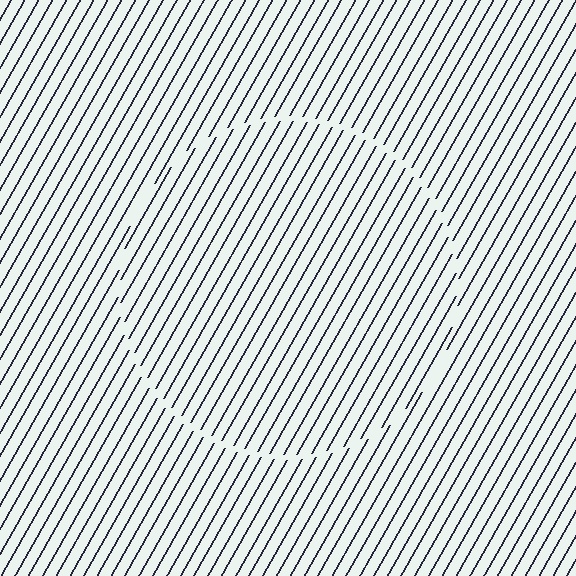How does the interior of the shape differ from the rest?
The interior of the shape contains the same grating, shifted by half a period — the contour is defined by the phase discontinuity where line-ends from the inner and outer gratings abut.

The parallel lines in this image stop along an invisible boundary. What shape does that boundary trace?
An illusory circle. The interior of the shape contains the same grating, shifted by half a period — the contour is defined by the phase discontinuity where line-ends from the inner and outer gratings abut.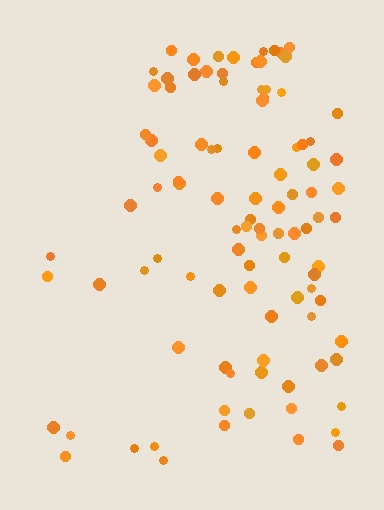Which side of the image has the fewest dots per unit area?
The left.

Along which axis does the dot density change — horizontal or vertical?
Horizontal.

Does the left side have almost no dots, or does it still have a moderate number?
Still a moderate number, just noticeably fewer than the right.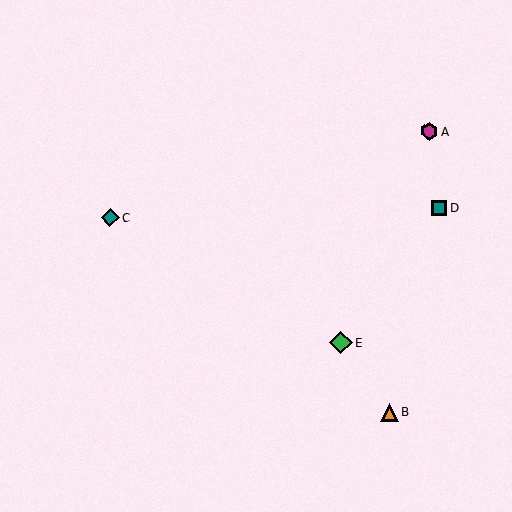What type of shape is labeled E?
Shape E is a green diamond.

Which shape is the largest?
The green diamond (labeled E) is the largest.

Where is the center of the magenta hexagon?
The center of the magenta hexagon is at (429, 131).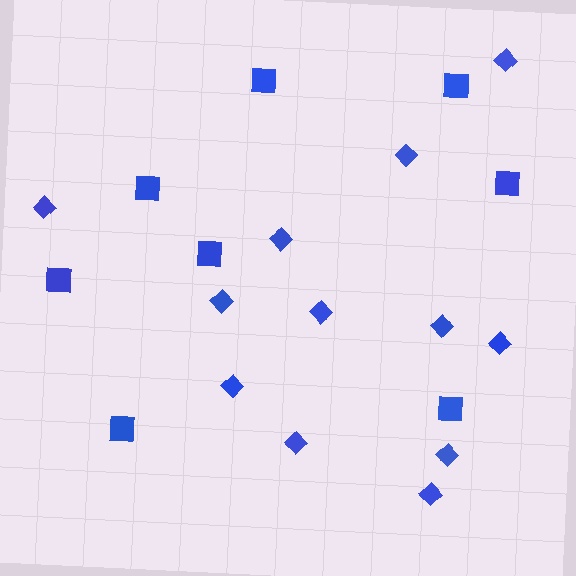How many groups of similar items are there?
There are 2 groups: one group of diamonds (12) and one group of squares (8).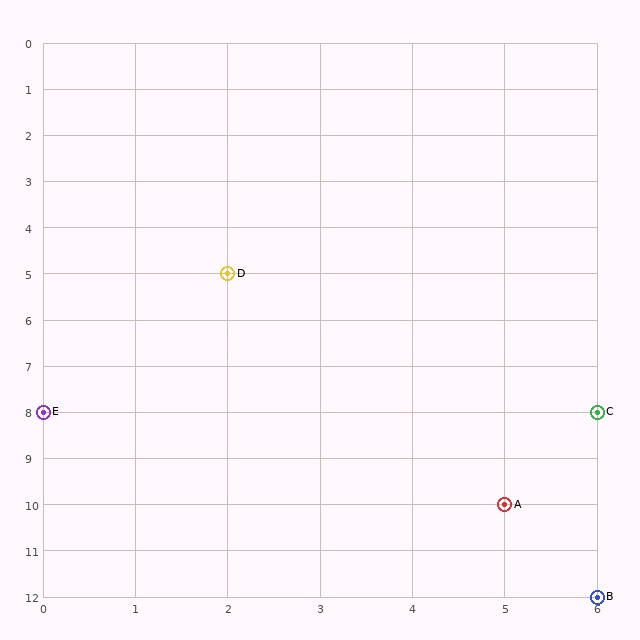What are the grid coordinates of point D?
Point D is at grid coordinates (2, 5).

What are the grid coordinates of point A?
Point A is at grid coordinates (5, 10).